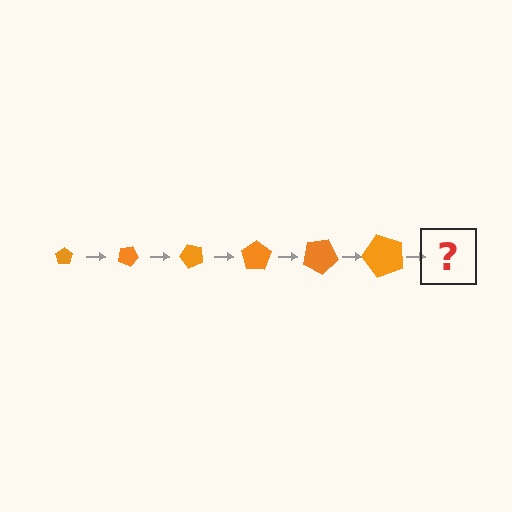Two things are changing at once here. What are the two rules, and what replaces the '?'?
The two rules are that the pentagon grows larger each step and it rotates 25 degrees each step. The '?' should be a pentagon, larger than the previous one and rotated 150 degrees from the start.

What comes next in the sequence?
The next element should be a pentagon, larger than the previous one and rotated 150 degrees from the start.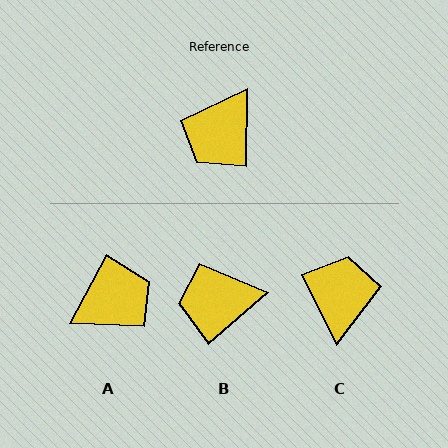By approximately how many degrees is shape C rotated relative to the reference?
Approximately 153 degrees clockwise.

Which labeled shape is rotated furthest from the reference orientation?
C, about 153 degrees away.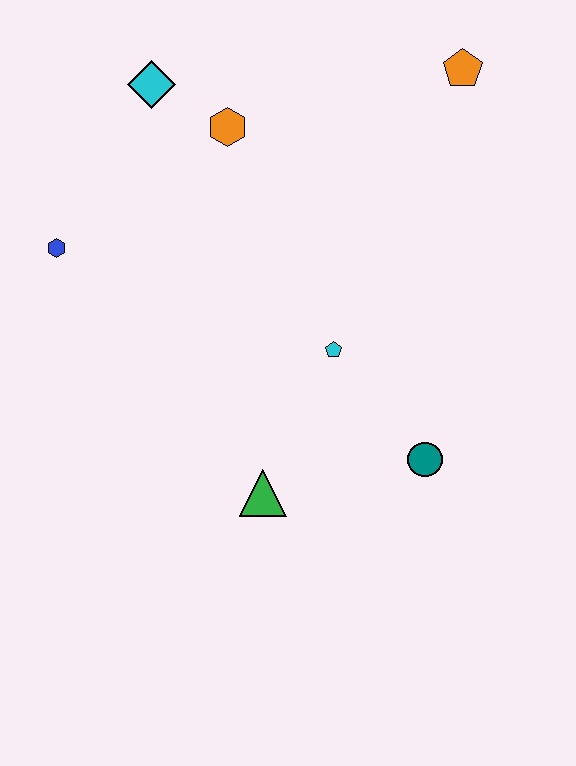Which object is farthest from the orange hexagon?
The teal circle is farthest from the orange hexagon.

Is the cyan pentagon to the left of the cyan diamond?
No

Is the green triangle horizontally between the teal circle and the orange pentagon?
No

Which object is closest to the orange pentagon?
The orange hexagon is closest to the orange pentagon.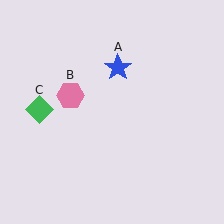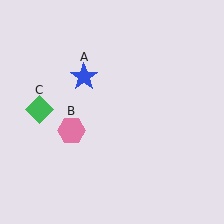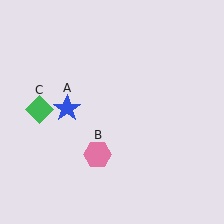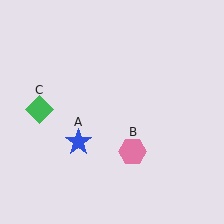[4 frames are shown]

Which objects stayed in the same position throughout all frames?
Green diamond (object C) remained stationary.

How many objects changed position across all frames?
2 objects changed position: blue star (object A), pink hexagon (object B).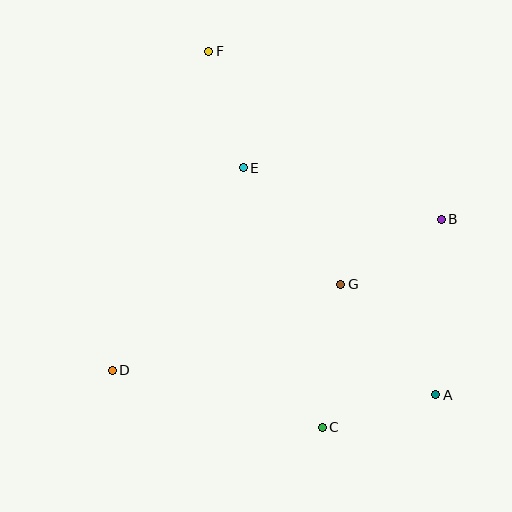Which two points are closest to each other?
Points A and C are closest to each other.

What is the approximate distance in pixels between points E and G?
The distance between E and G is approximately 152 pixels.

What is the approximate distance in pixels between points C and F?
The distance between C and F is approximately 393 pixels.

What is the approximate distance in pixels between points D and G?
The distance between D and G is approximately 245 pixels.